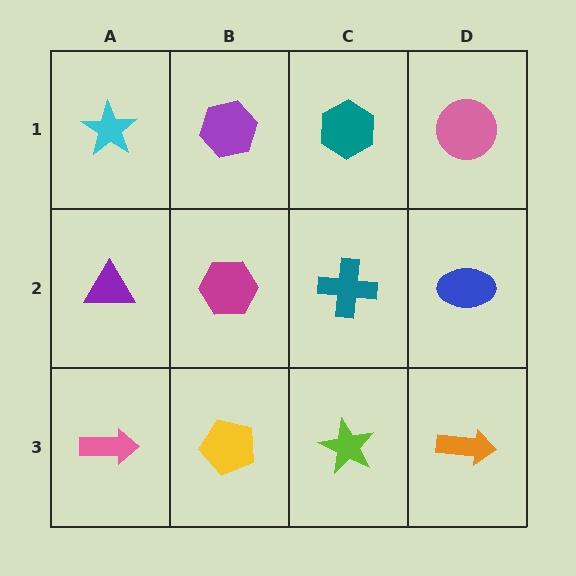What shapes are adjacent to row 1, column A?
A purple triangle (row 2, column A), a purple hexagon (row 1, column B).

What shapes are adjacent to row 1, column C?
A teal cross (row 2, column C), a purple hexagon (row 1, column B), a pink circle (row 1, column D).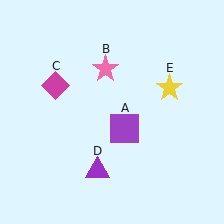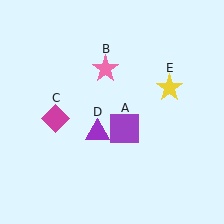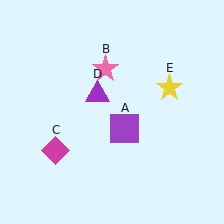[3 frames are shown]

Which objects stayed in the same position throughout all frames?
Purple square (object A) and pink star (object B) and yellow star (object E) remained stationary.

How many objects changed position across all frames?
2 objects changed position: magenta diamond (object C), purple triangle (object D).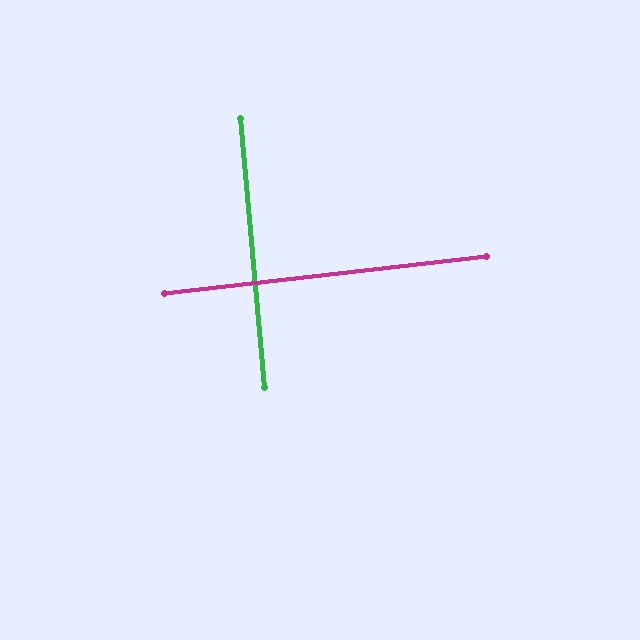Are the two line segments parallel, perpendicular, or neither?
Perpendicular — they meet at approximately 89°.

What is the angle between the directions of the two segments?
Approximately 89 degrees.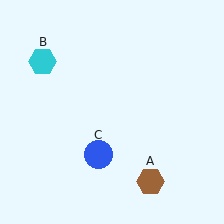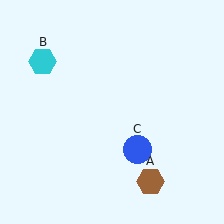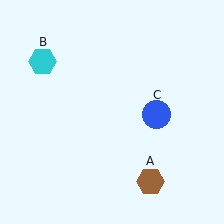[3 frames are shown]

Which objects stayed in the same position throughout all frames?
Brown hexagon (object A) and cyan hexagon (object B) remained stationary.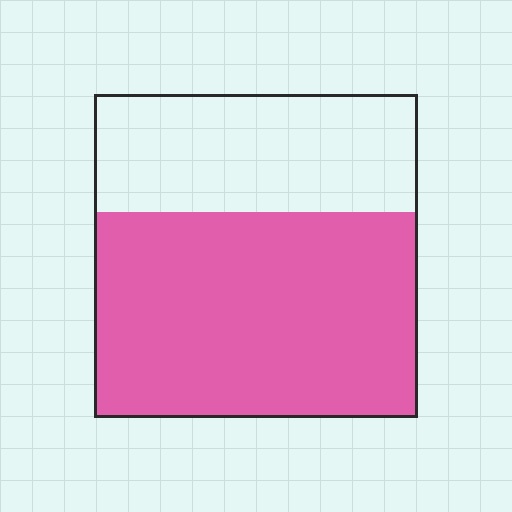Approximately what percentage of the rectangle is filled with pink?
Approximately 65%.